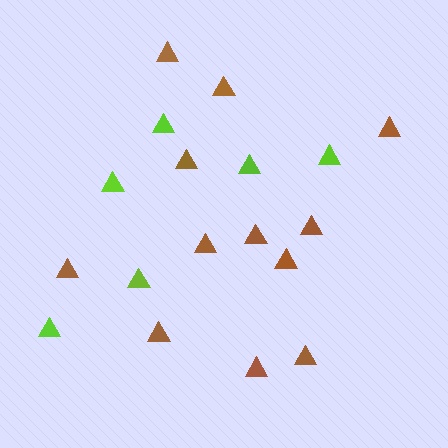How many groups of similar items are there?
There are 2 groups: one group of brown triangles (12) and one group of lime triangles (6).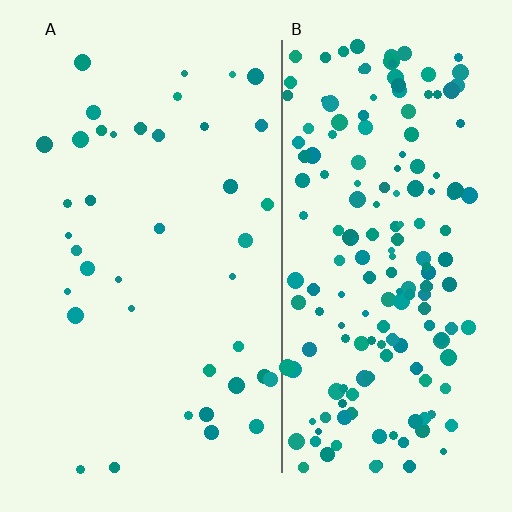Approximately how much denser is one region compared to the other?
Approximately 4.6× — region B over region A.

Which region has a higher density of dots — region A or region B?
B (the right).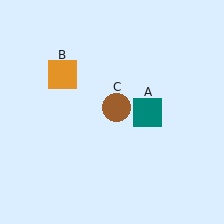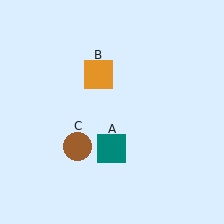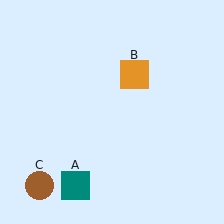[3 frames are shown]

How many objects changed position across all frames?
3 objects changed position: teal square (object A), orange square (object B), brown circle (object C).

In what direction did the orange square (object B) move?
The orange square (object B) moved right.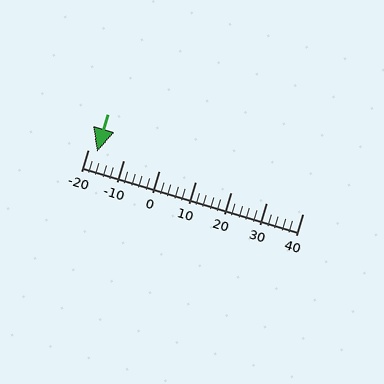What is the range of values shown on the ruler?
The ruler shows values from -20 to 40.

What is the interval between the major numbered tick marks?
The major tick marks are spaced 10 units apart.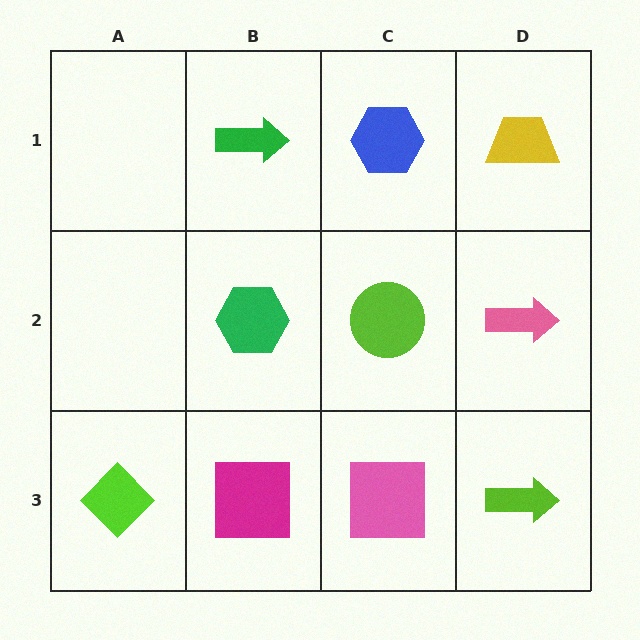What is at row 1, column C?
A blue hexagon.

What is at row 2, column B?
A green hexagon.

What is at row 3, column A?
A lime diamond.